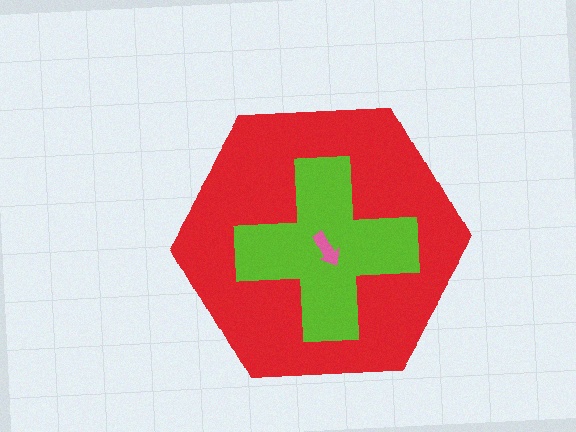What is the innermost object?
The pink arrow.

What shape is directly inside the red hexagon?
The lime cross.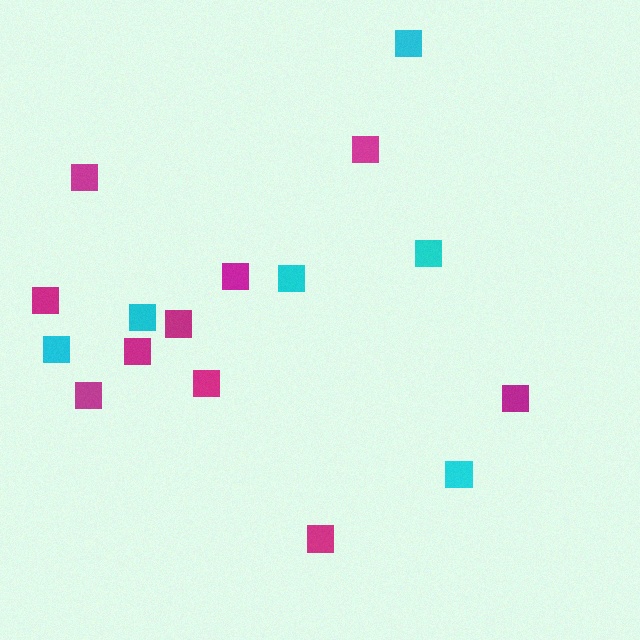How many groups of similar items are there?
There are 2 groups: one group of cyan squares (6) and one group of magenta squares (10).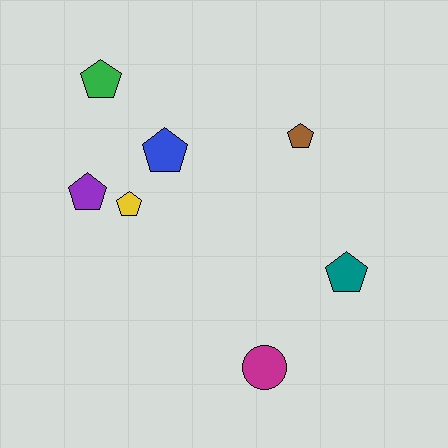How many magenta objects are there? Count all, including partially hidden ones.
There is 1 magenta object.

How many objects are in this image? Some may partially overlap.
There are 7 objects.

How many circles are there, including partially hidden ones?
There is 1 circle.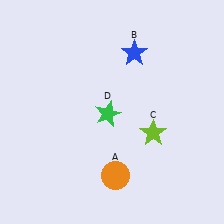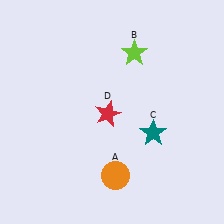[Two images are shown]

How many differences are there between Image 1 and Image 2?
There are 3 differences between the two images.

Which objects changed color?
B changed from blue to lime. C changed from lime to teal. D changed from green to red.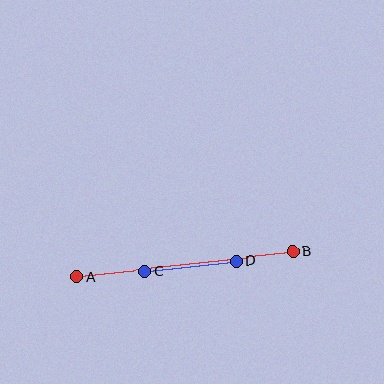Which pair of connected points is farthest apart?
Points A and B are farthest apart.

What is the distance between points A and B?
The distance is approximately 218 pixels.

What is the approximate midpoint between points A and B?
The midpoint is at approximately (185, 264) pixels.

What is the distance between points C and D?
The distance is approximately 92 pixels.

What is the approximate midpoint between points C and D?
The midpoint is at approximately (190, 266) pixels.